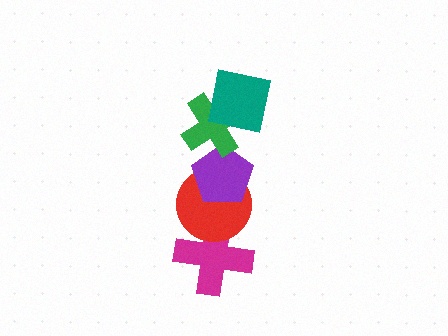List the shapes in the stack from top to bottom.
From top to bottom: the teal square, the green cross, the purple pentagon, the red circle, the magenta cross.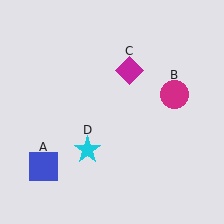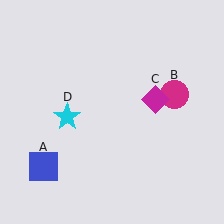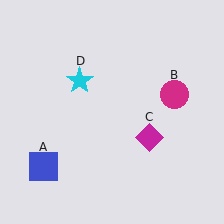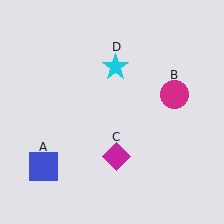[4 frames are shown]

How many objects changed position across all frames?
2 objects changed position: magenta diamond (object C), cyan star (object D).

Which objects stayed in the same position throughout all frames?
Blue square (object A) and magenta circle (object B) remained stationary.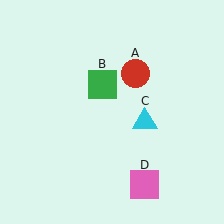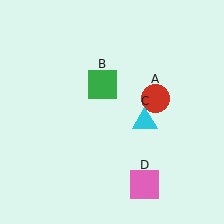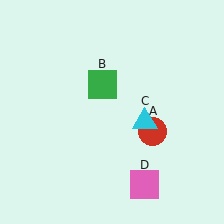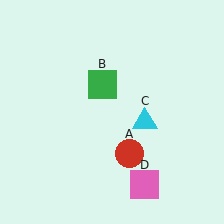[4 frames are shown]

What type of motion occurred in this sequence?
The red circle (object A) rotated clockwise around the center of the scene.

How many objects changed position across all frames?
1 object changed position: red circle (object A).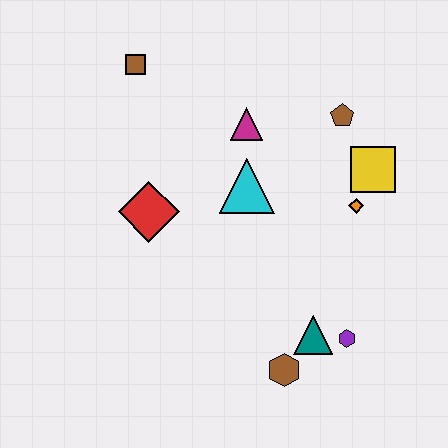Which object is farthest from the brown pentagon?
The brown hexagon is farthest from the brown pentagon.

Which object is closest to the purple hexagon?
The teal triangle is closest to the purple hexagon.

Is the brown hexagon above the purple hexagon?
No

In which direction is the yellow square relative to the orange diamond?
The yellow square is above the orange diamond.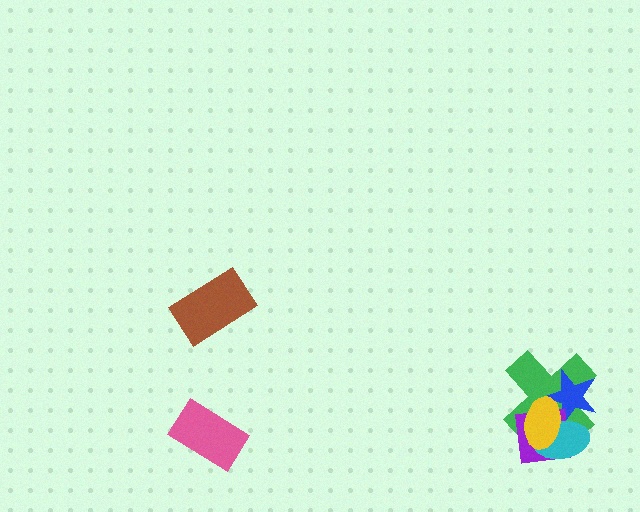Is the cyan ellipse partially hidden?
Yes, it is partially covered by another shape.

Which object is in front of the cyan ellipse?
The yellow ellipse is in front of the cyan ellipse.